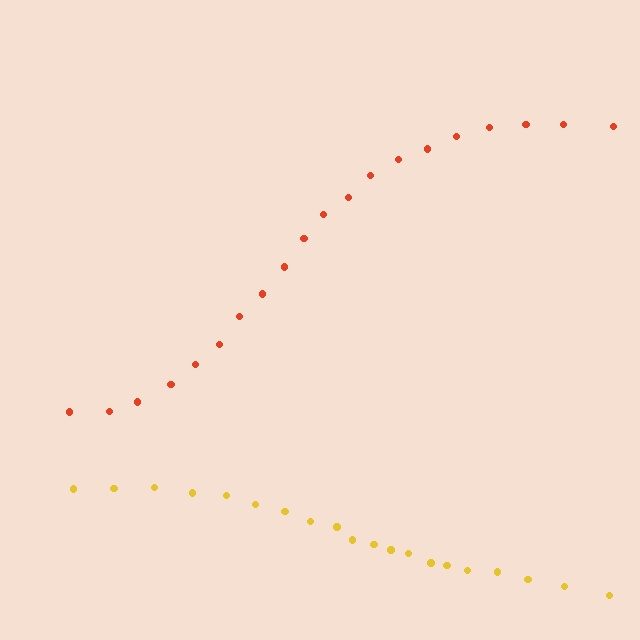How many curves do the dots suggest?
There are 2 distinct paths.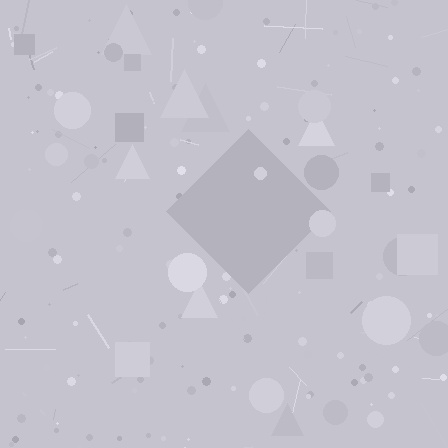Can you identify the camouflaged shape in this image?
The camouflaged shape is a diamond.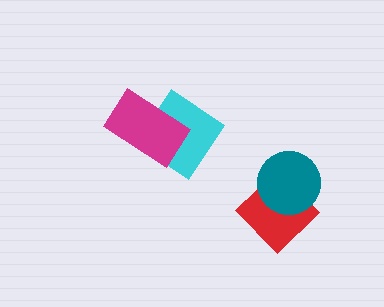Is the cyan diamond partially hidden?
Yes, it is partially covered by another shape.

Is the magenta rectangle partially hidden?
No, no other shape covers it.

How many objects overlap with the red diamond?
1 object overlaps with the red diamond.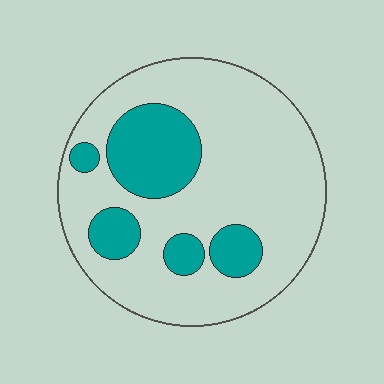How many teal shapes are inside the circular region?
5.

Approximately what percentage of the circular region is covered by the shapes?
Approximately 25%.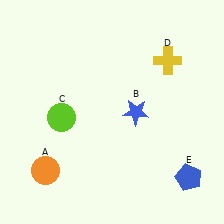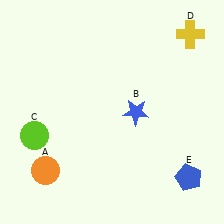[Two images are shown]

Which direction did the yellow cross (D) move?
The yellow cross (D) moved up.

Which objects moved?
The objects that moved are: the lime circle (C), the yellow cross (D).